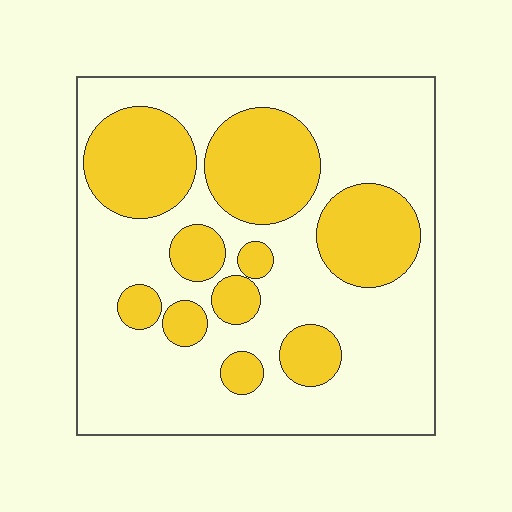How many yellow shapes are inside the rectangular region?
10.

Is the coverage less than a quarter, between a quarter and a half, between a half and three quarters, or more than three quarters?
Between a quarter and a half.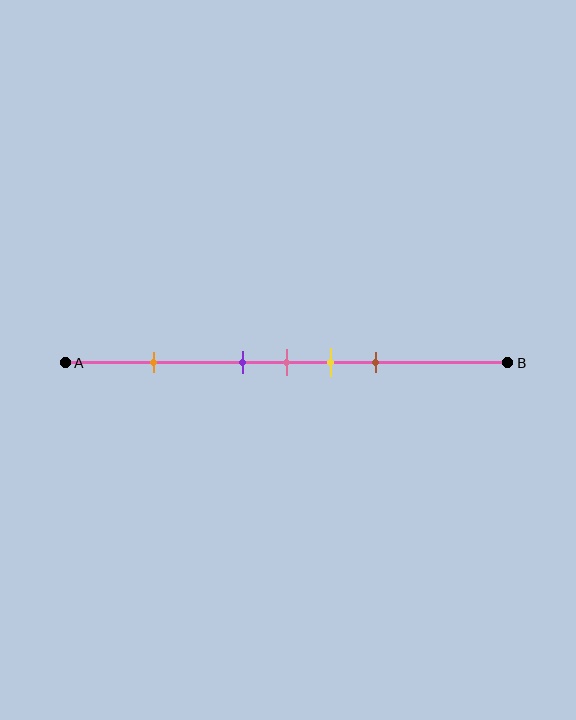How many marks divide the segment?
There are 5 marks dividing the segment.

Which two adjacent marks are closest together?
The purple and pink marks are the closest adjacent pair.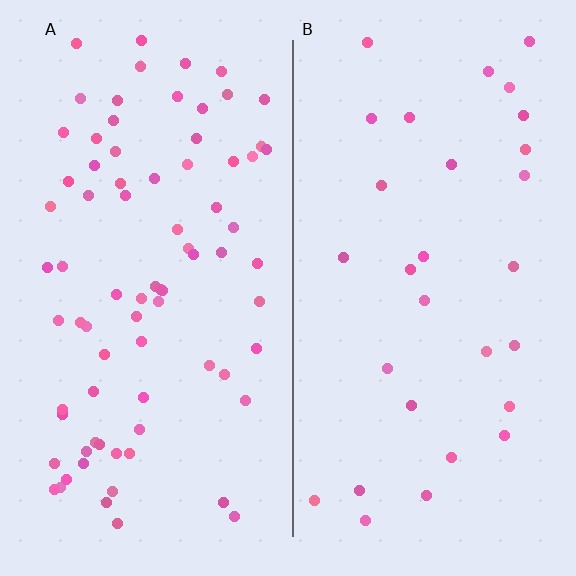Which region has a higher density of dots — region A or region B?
A (the left).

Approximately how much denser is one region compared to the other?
Approximately 2.6× — region A over region B.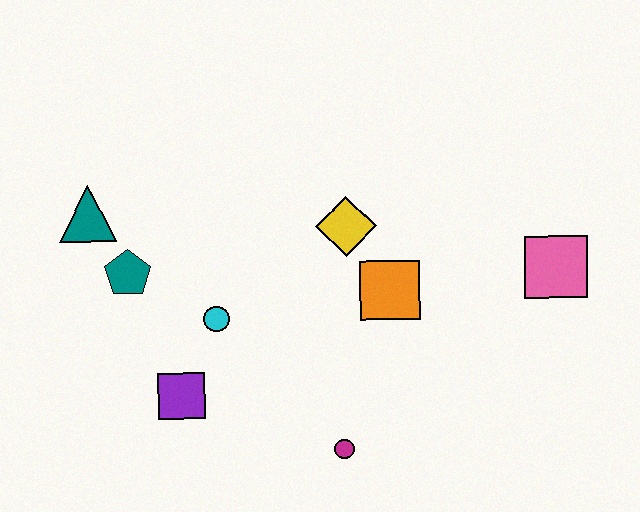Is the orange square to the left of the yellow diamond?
No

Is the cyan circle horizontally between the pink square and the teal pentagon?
Yes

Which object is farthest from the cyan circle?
The pink square is farthest from the cyan circle.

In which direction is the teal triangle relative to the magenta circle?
The teal triangle is to the left of the magenta circle.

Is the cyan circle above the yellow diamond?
No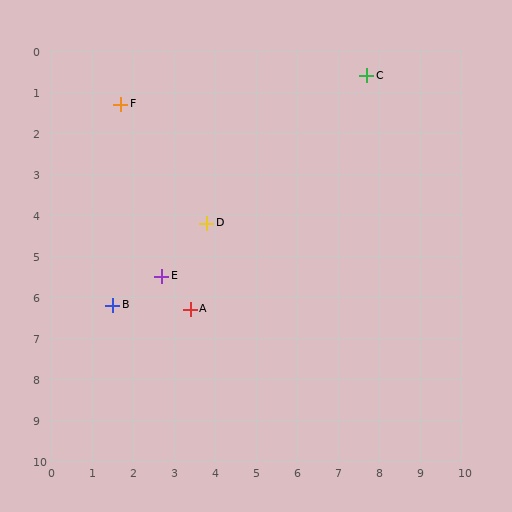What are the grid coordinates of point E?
Point E is at approximately (2.7, 5.5).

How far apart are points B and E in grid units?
Points B and E are about 1.4 grid units apart.